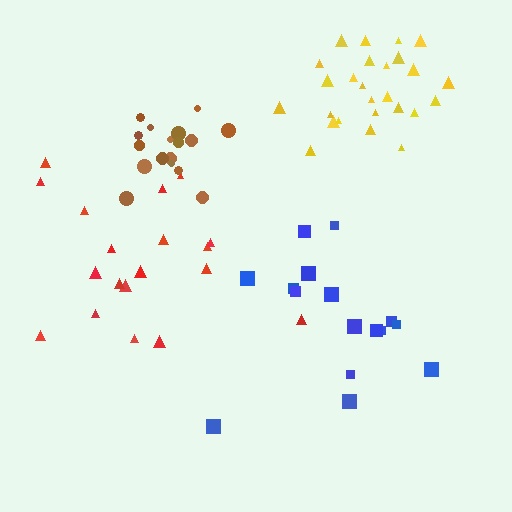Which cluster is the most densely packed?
Brown.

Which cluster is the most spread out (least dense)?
Blue.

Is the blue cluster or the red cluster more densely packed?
Red.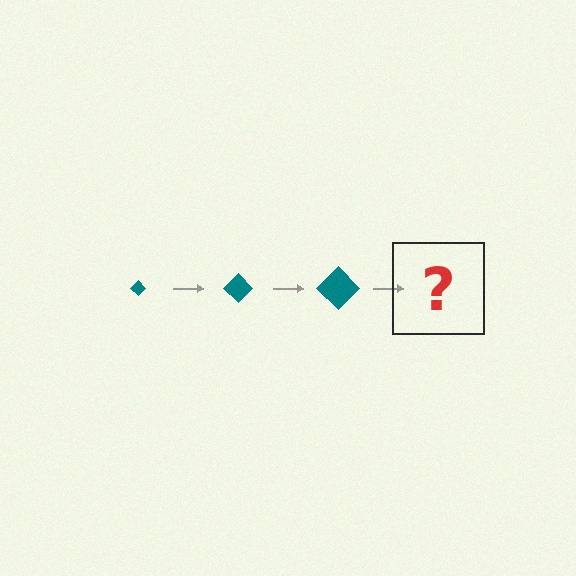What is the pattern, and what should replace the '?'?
The pattern is that the diamond gets progressively larger each step. The '?' should be a teal diamond, larger than the previous one.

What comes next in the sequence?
The next element should be a teal diamond, larger than the previous one.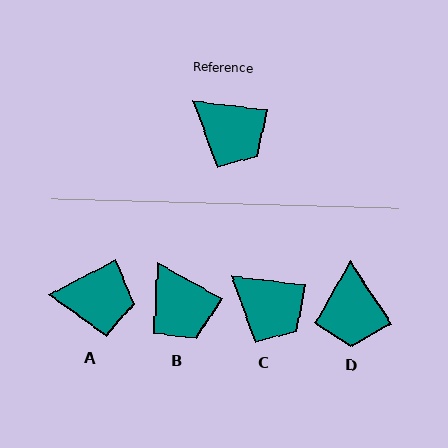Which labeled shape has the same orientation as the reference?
C.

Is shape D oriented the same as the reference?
No, it is off by about 50 degrees.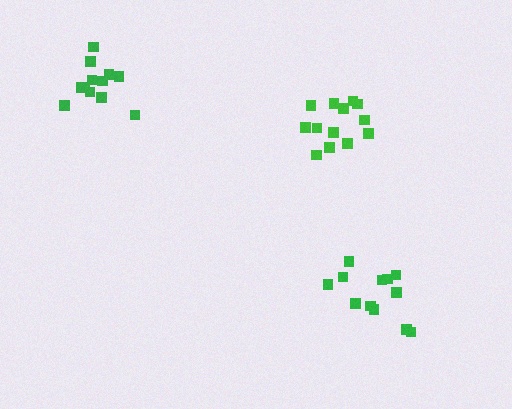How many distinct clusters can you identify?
There are 3 distinct clusters.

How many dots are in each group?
Group 1: 12 dots, Group 2: 13 dots, Group 3: 12 dots (37 total).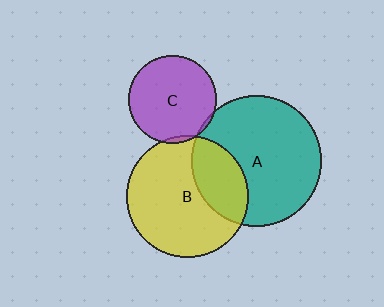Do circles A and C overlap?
Yes.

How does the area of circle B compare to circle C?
Approximately 1.9 times.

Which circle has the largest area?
Circle A (teal).